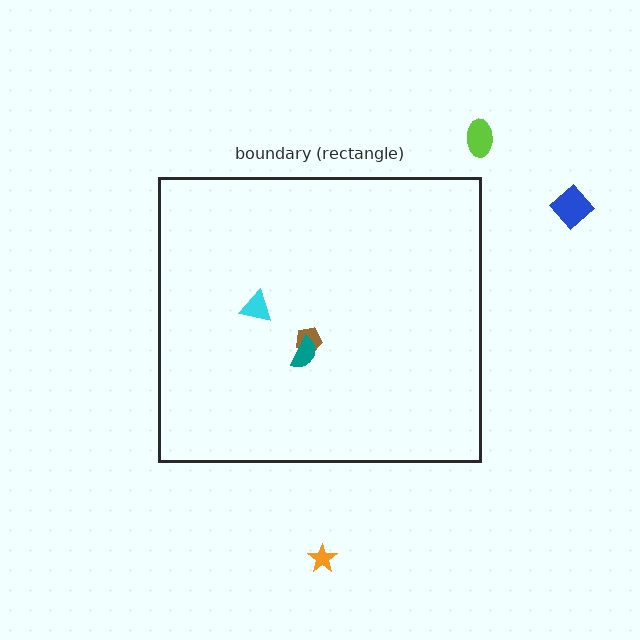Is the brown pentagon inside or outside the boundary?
Inside.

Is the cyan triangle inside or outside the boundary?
Inside.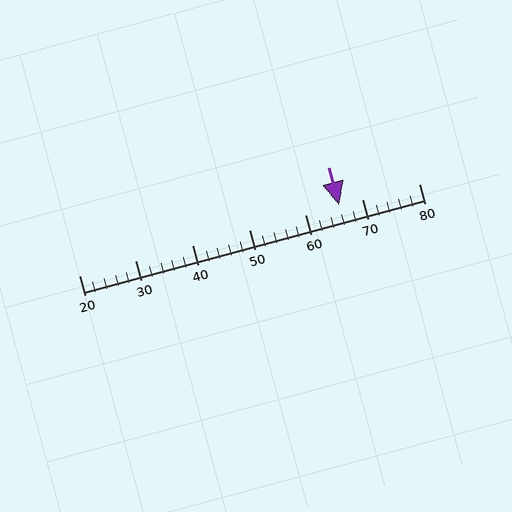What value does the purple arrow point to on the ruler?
The purple arrow points to approximately 66.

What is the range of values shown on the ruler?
The ruler shows values from 20 to 80.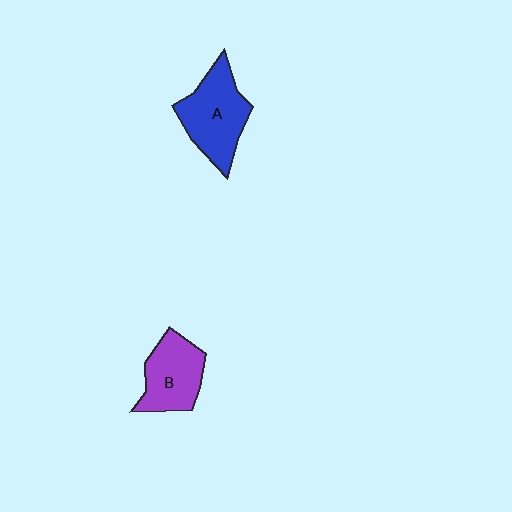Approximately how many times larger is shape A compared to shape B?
Approximately 1.2 times.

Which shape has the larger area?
Shape A (blue).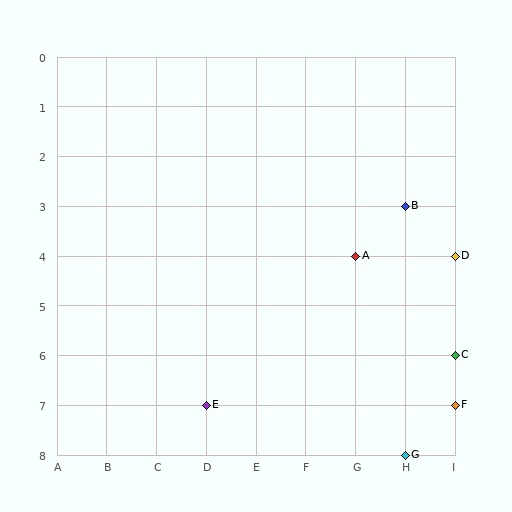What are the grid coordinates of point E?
Point E is at grid coordinates (D, 7).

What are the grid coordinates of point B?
Point B is at grid coordinates (H, 3).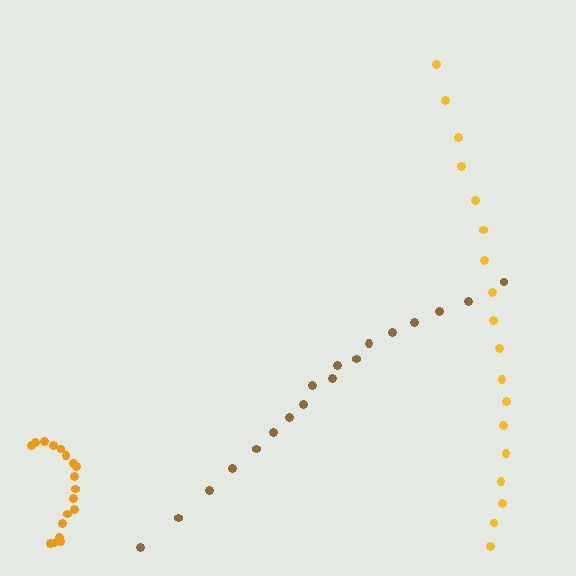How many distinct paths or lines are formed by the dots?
There are 3 distinct paths.